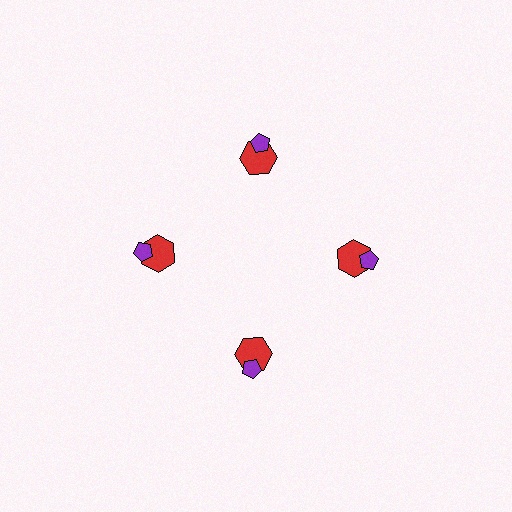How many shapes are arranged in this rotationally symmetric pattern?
There are 8 shapes, arranged in 4 groups of 2.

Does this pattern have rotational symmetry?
Yes, this pattern has 4-fold rotational symmetry. It looks the same after rotating 90 degrees around the center.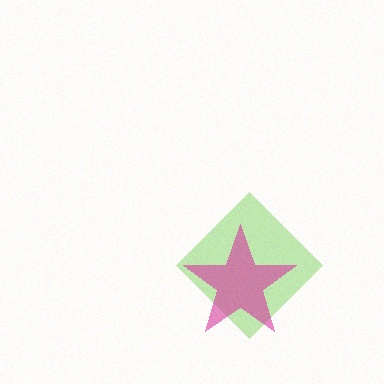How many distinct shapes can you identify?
There are 2 distinct shapes: a lime diamond, a magenta star.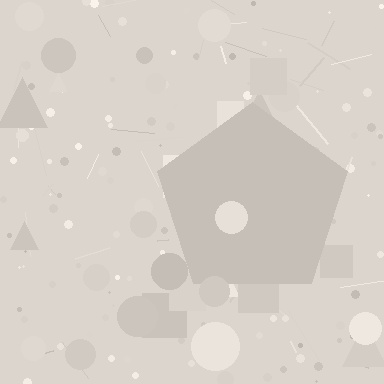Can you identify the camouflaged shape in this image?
The camouflaged shape is a pentagon.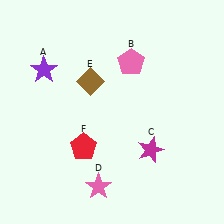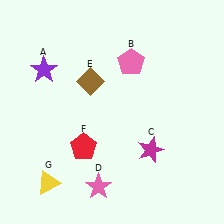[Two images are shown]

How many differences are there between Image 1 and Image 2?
There is 1 difference between the two images.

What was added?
A yellow triangle (G) was added in Image 2.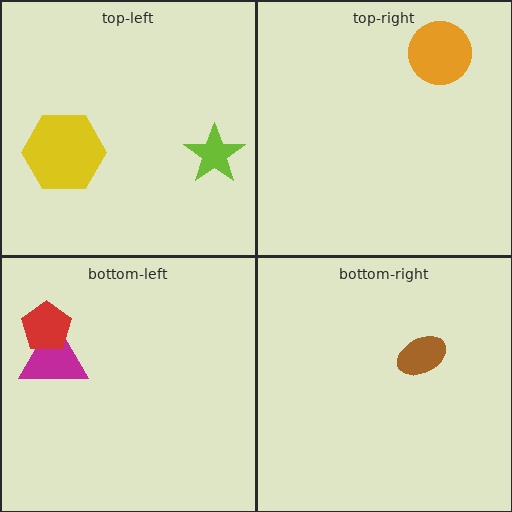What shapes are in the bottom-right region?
The brown ellipse.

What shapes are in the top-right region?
The orange circle.